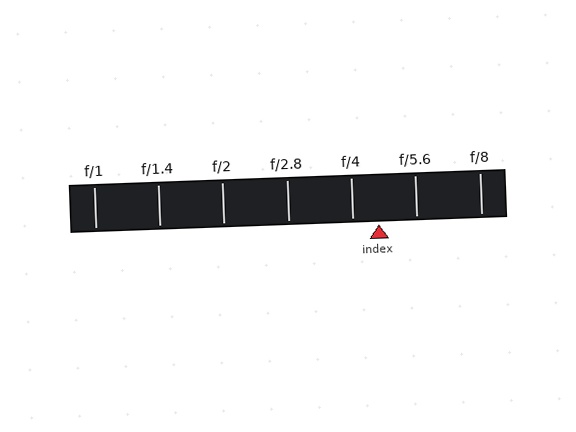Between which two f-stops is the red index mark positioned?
The index mark is between f/4 and f/5.6.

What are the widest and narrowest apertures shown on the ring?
The widest aperture shown is f/1 and the narrowest is f/8.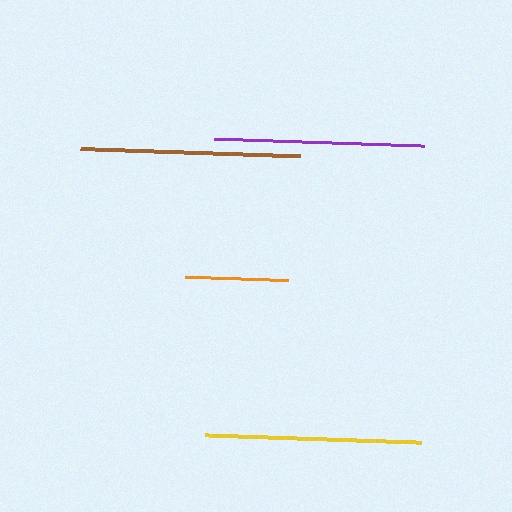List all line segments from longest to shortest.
From longest to shortest: brown, yellow, purple, orange.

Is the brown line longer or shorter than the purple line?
The brown line is longer than the purple line.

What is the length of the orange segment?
The orange segment is approximately 103 pixels long.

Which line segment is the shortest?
The orange line is the shortest at approximately 103 pixels.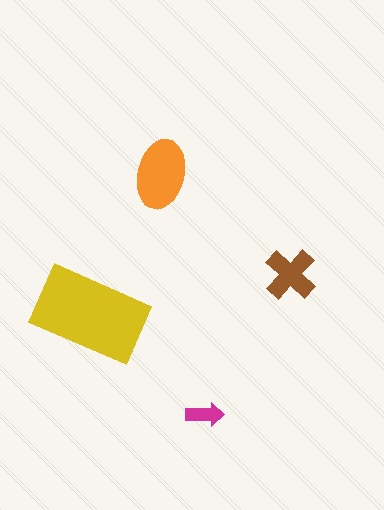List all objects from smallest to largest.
The magenta arrow, the brown cross, the orange ellipse, the yellow rectangle.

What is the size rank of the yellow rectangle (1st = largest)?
1st.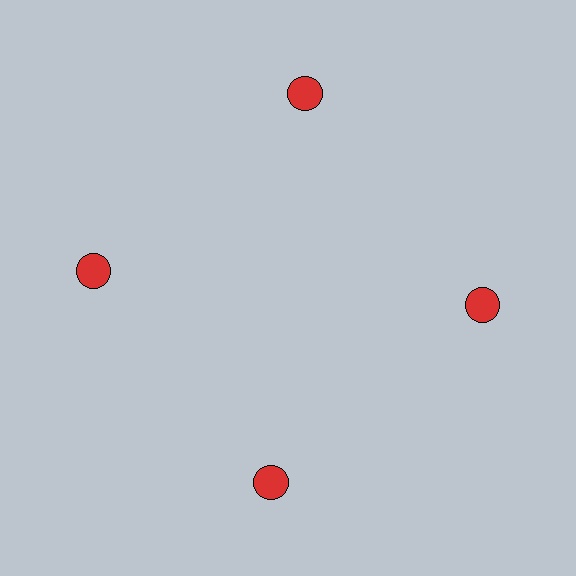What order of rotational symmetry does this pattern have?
This pattern has 4-fold rotational symmetry.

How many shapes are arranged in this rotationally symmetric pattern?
There are 4 shapes, arranged in 4 groups of 1.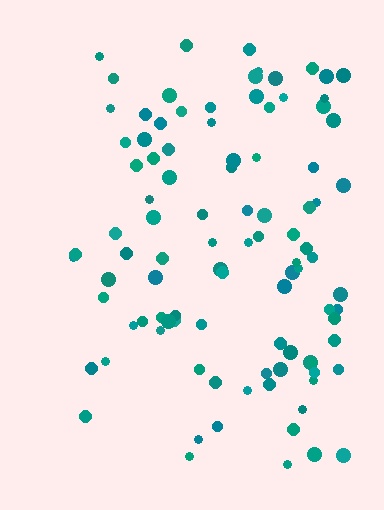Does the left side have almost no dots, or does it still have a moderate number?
Still a moderate number, just noticeably fewer than the right.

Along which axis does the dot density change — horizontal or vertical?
Horizontal.